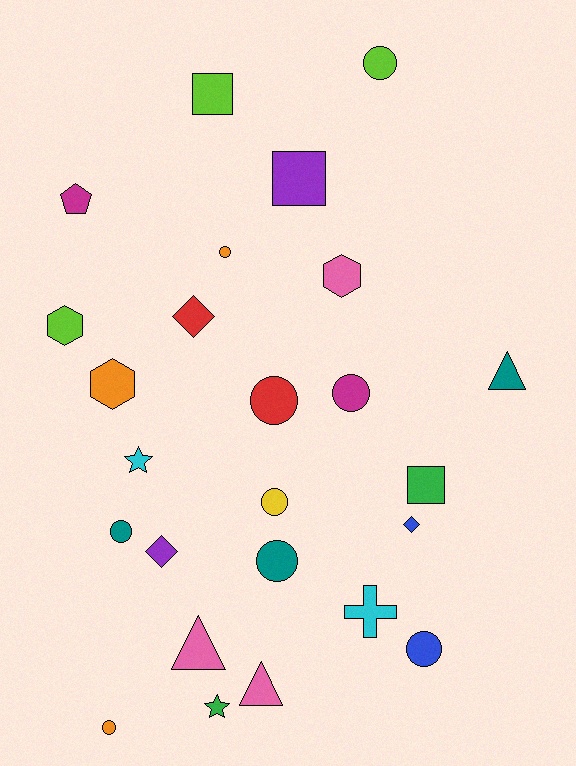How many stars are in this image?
There are 2 stars.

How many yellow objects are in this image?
There is 1 yellow object.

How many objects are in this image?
There are 25 objects.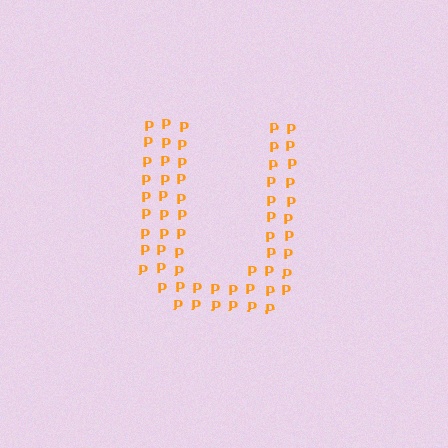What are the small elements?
The small elements are letter P's.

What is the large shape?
The large shape is the letter U.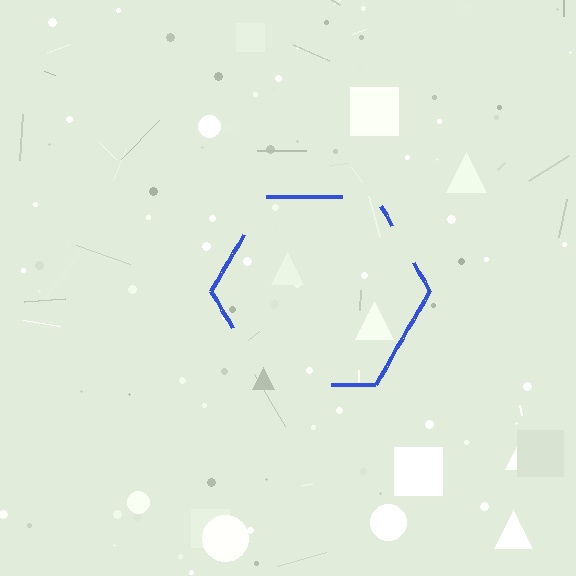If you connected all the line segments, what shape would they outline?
They would outline a hexagon.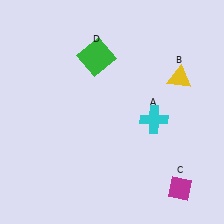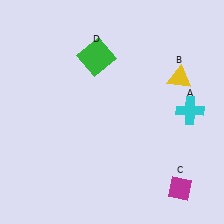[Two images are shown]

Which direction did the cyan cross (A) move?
The cyan cross (A) moved right.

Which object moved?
The cyan cross (A) moved right.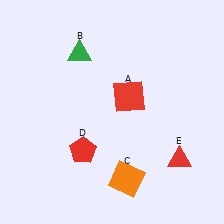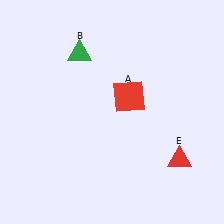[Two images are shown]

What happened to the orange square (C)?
The orange square (C) was removed in Image 2. It was in the bottom-right area of Image 1.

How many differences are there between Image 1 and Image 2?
There are 2 differences between the two images.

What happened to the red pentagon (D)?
The red pentagon (D) was removed in Image 2. It was in the bottom-left area of Image 1.